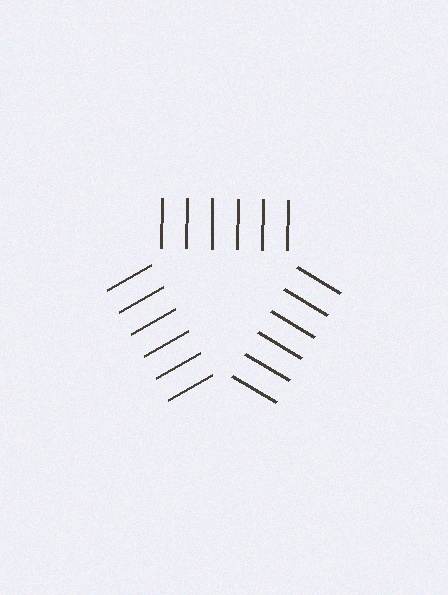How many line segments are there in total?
18 — 6 along each of the 3 edges.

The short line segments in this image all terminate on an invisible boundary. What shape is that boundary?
An illusory triangle — the line segments terminate on its edges but no continuous stroke is drawn.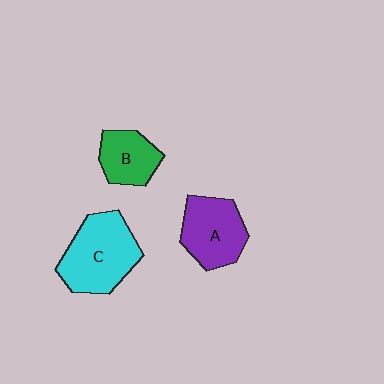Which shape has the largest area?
Shape C (cyan).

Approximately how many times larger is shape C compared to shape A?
Approximately 1.3 times.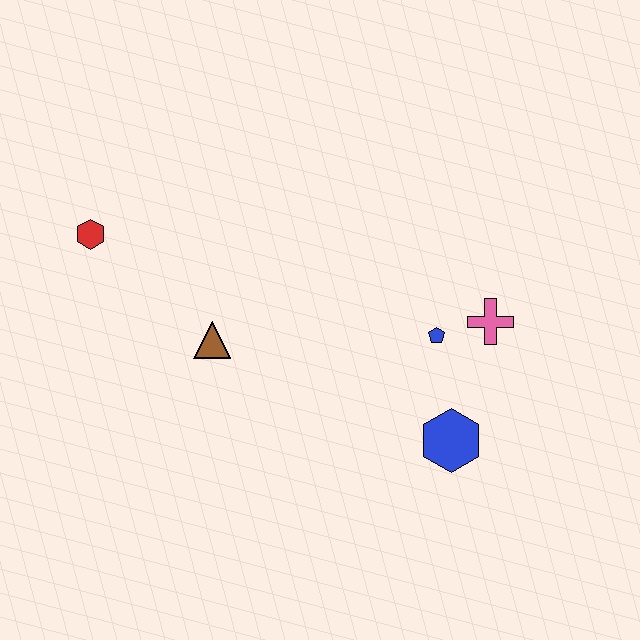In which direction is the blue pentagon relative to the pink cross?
The blue pentagon is to the left of the pink cross.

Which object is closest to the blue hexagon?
The blue pentagon is closest to the blue hexagon.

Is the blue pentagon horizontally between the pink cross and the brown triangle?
Yes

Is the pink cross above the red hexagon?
No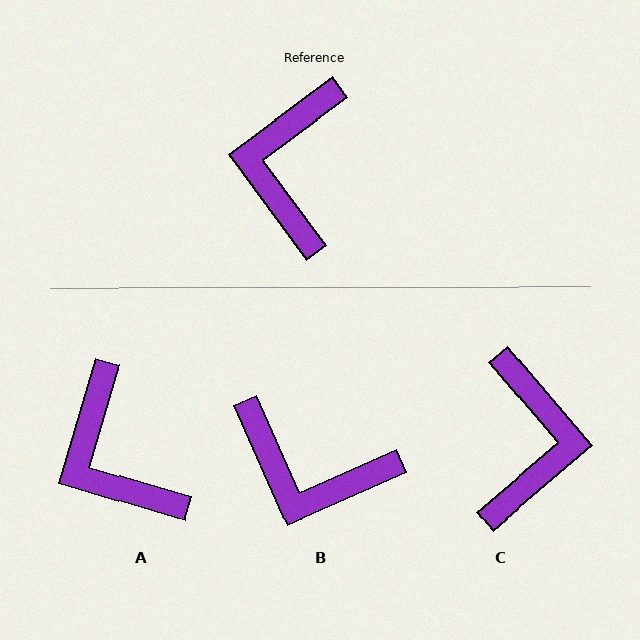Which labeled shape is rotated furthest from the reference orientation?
C, about 176 degrees away.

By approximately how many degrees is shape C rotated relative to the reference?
Approximately 176 degrees clockwise.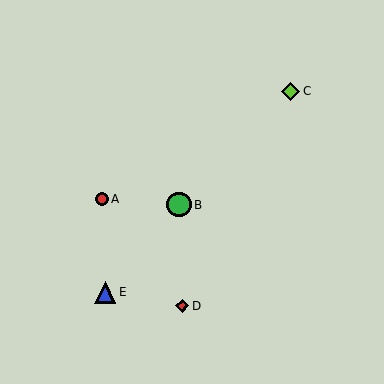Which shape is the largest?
The green circle (labeled B) is the largest.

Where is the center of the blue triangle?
The center of the blue triangle is at (105, 292).